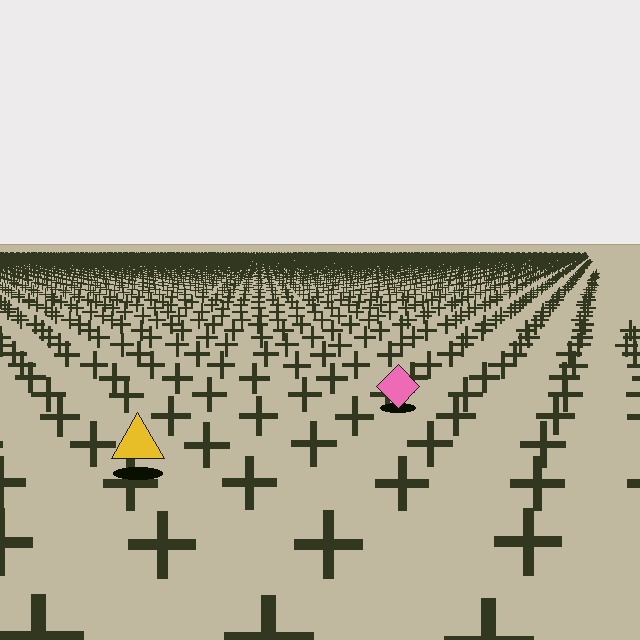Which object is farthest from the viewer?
The pink diamond is farthest from the viewer. It appears smaller and the ground texture around it is denser.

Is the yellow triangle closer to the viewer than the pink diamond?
Yes. The yellow triangle is closer — you can tell from the texture gradient: the ground texture is coarser near it.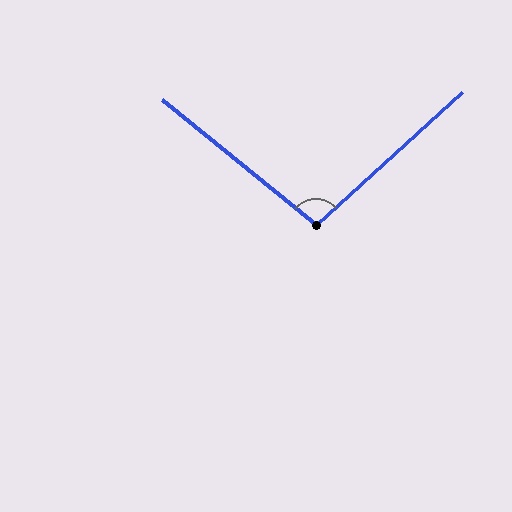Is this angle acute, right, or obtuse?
It is obtuse.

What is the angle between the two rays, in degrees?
Approximately 98 degrees.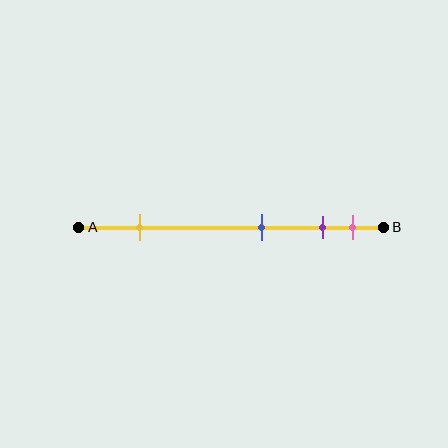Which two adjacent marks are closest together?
The purple and pink marks are the closest adjacent pair.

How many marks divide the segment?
There are 4 marks dividing the segment.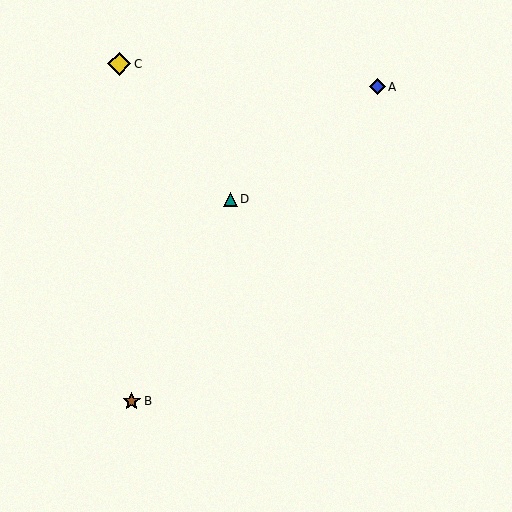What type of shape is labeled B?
Shape B is a brown star.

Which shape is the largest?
The yellow diamond (labeled C) is the largest.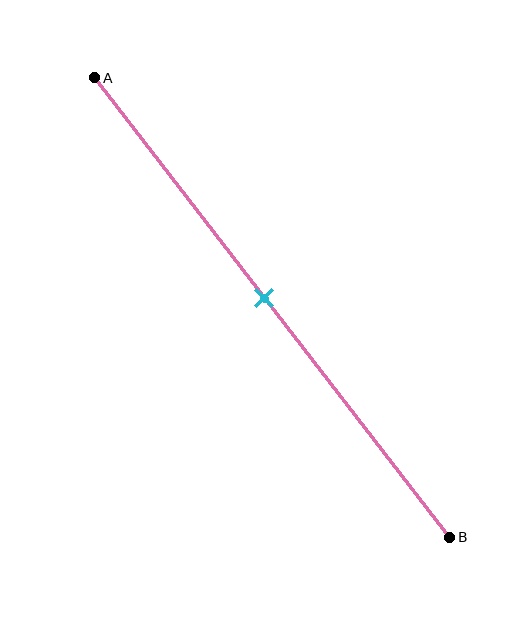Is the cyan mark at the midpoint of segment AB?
Yes, the mark is approximately at the midpoint.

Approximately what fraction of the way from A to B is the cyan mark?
The cyan mark is approximately 50% of the way from A to B.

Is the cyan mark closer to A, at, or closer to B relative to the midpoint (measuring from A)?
The cyan mark is approximately at the midpoint of segment AB.